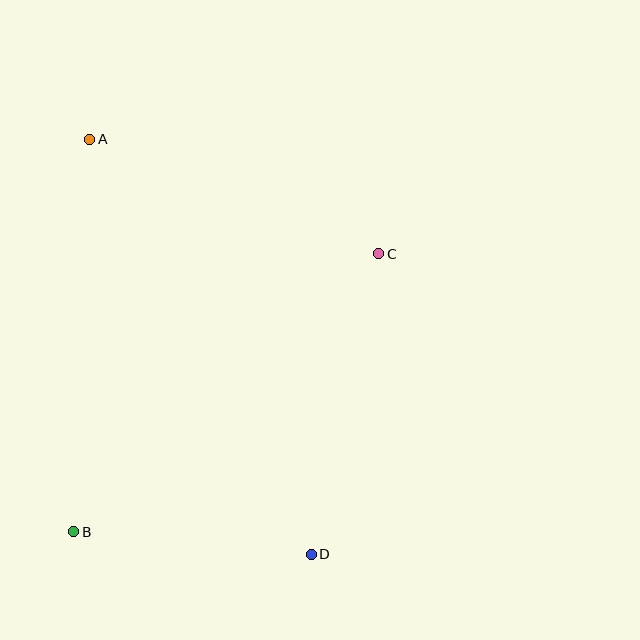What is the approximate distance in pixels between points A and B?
The distance between A and B is approximately 393 pixels.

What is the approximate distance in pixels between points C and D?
The distance between C and D is approximately 308 pixels.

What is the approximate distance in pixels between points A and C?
The distance between A and C is approximately 311 pixels.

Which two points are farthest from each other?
Points A and D are farthest from each other.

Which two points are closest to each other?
Points B and D are closest to each other.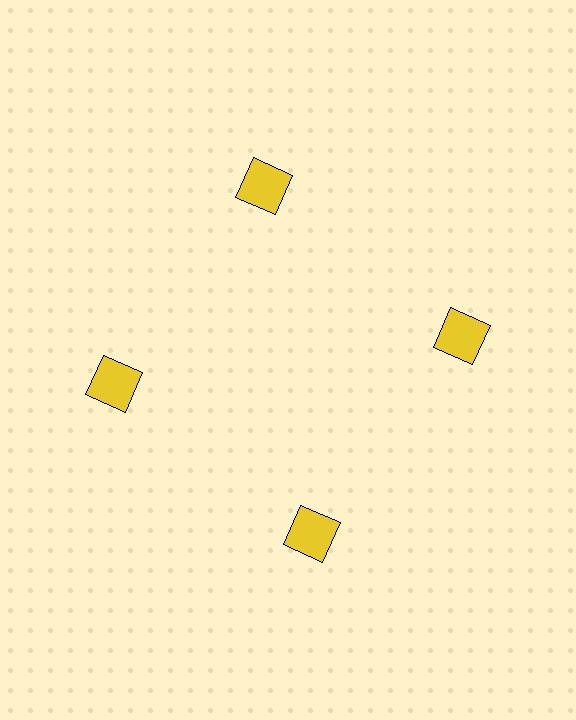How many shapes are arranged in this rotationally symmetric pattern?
There are 4 shapes, arranged in 4 groups of 1.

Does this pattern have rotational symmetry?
Yes, this pattern has 4-fold rotational symmetry. It looks the same after rotating 90 degrees around the center.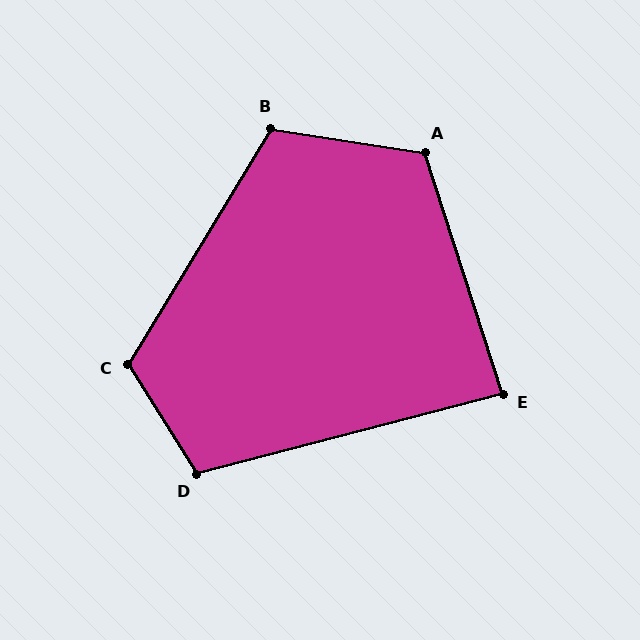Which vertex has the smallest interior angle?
E, at approximately 87 degrees.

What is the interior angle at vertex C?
Approximately 117 degrees (obtuse).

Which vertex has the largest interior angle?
A, at approximately 117 degrees.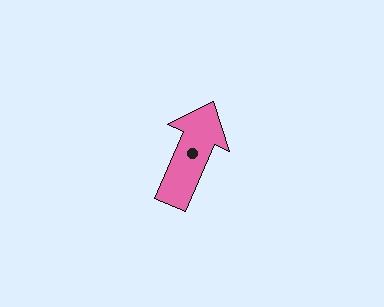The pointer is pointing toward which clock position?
Roughly 1 o'clock.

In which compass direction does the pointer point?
Northeast.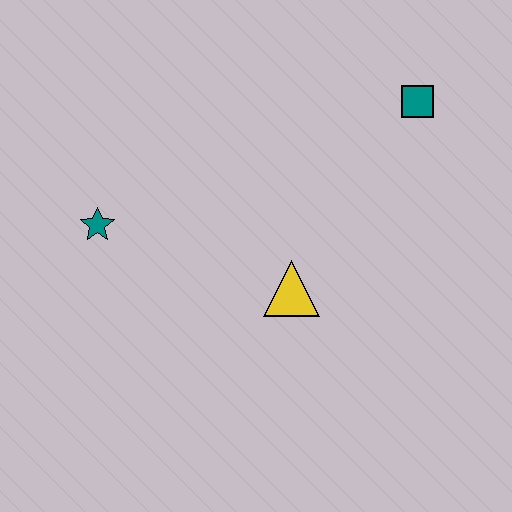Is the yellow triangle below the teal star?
Yes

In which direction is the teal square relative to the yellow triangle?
The teal square is above the yellow triangle.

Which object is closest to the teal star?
The yellow triangle is closest to the teal star.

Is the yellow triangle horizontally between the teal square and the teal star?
Yes